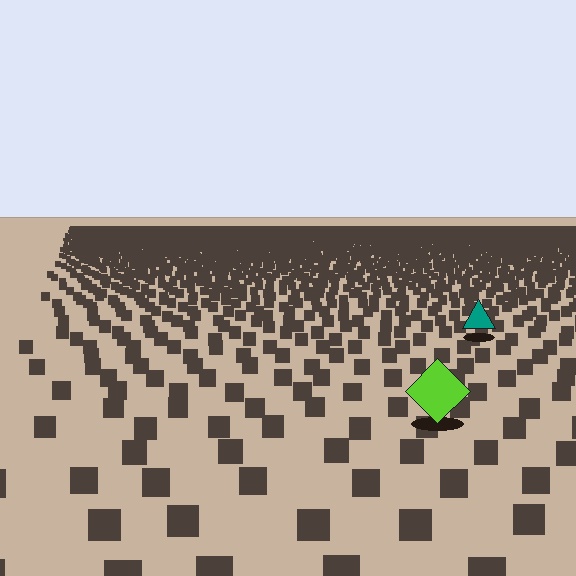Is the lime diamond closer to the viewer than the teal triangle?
Yes. The lime diamond is closer — you can tell from the texture gradient: the ground texture is coarser near it.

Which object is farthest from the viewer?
The teal triangle is farthest from the viewer. It appears smaller and the ground texture around it is denser.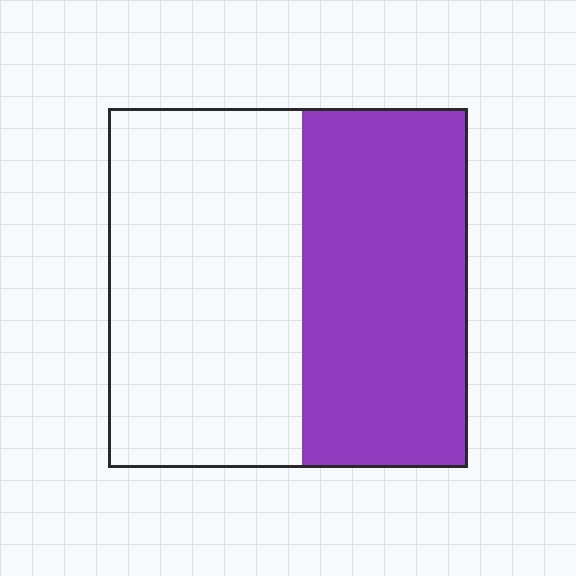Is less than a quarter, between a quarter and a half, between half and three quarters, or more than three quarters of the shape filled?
Between a quarter and a half.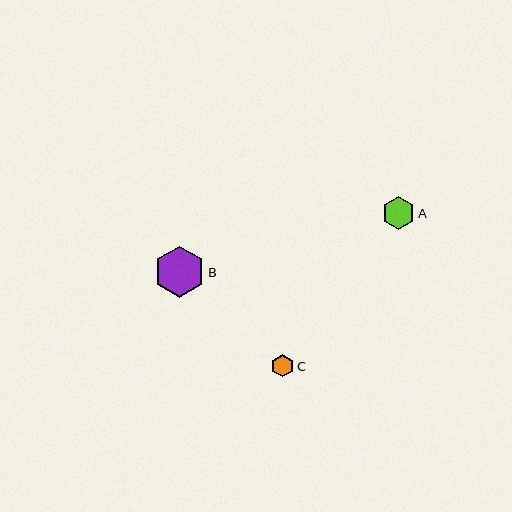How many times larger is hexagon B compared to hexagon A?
Hexagon B is approximately 1.5 times the size of hexagon A.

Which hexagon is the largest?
Hexagon B is the largest with a size of approximately 51 pixels.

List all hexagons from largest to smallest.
From largest to smallest: B, A, C.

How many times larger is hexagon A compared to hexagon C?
Hexagon A is approximately 1.5 times the size of hexagon C.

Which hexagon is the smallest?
Hexagon C is the smallest with a size of approximately 22 pixels.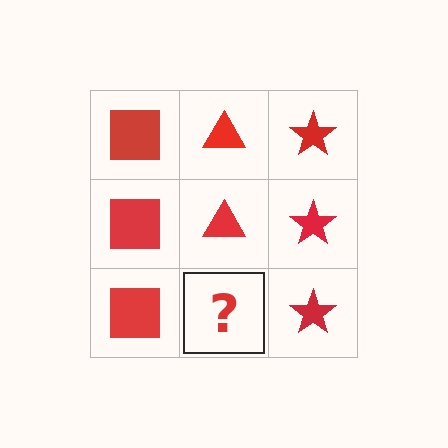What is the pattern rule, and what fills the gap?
The rule is that each column has a consistent shape. The gap should be filled with a red triangle.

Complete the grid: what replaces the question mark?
The question mark should be replaced with a red triangle.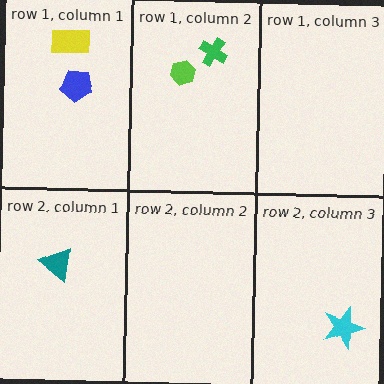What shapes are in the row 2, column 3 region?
The cyan star.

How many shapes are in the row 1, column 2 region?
2.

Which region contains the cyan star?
The row 2, column 3 region.